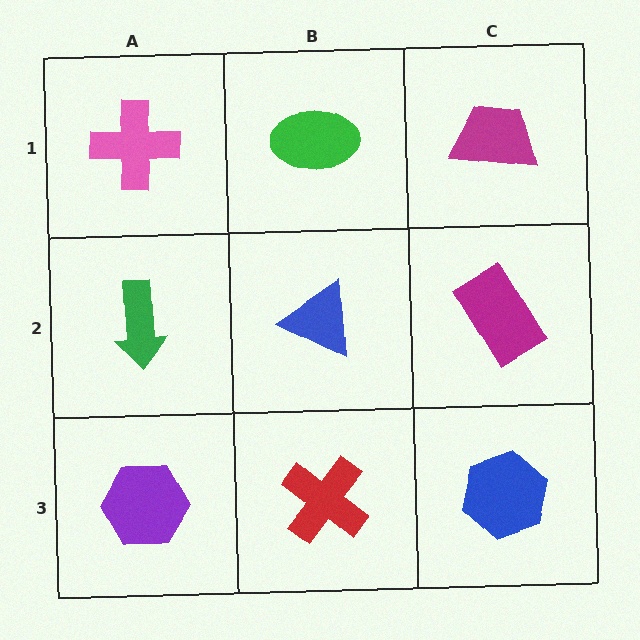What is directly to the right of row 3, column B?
A blue hexagon.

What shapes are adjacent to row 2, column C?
A magenta trapezoid (row 1, column C), a blue hexagon (row 3, column C), a blue triangle (row 2, column B).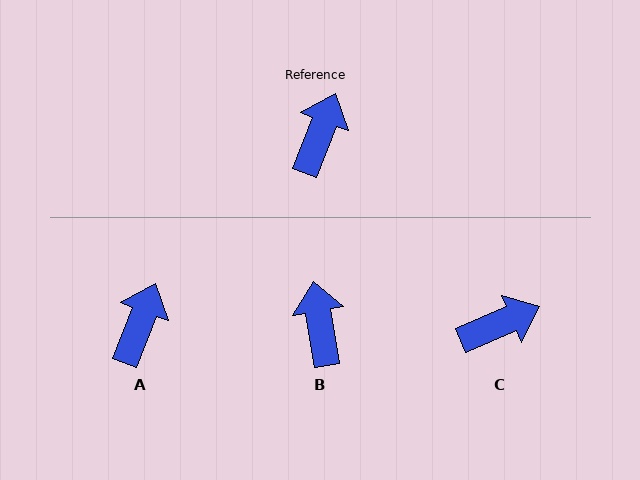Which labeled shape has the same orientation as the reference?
A.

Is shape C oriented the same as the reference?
No, it is off by about 46 degrees.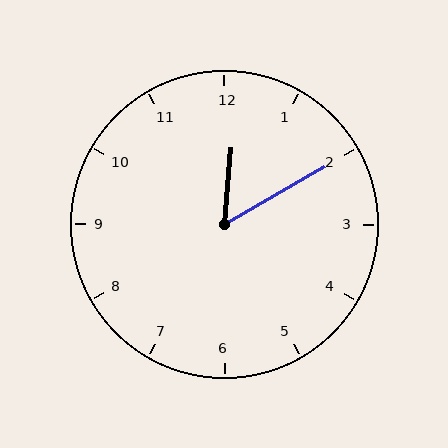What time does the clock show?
12:10.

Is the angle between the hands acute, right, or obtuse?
It is acute.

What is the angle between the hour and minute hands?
Approximately 55 degrees.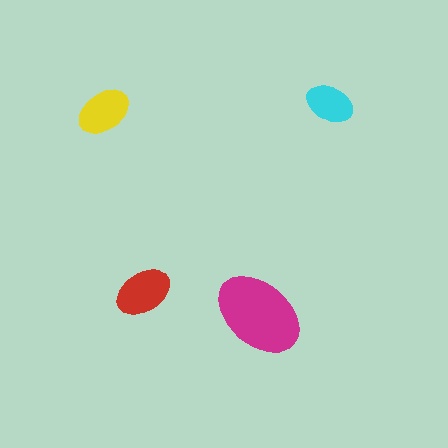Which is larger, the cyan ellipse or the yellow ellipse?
The yellow one.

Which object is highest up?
The cyan ellipse is topmost.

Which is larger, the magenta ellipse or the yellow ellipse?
The magenta one.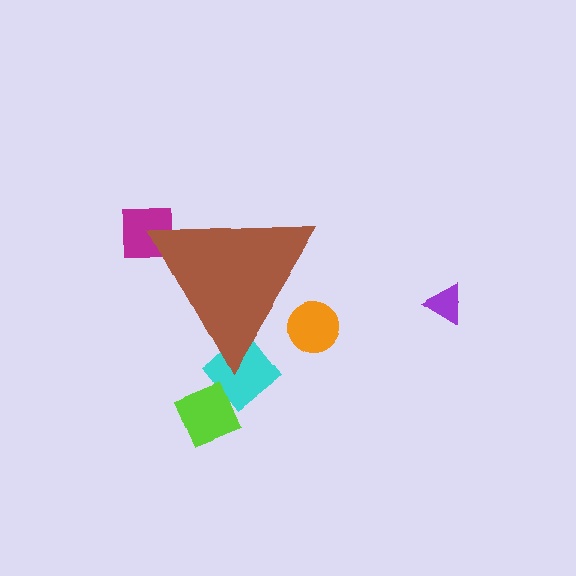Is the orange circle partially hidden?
Yes, the orange circle is partially hidden behind the brown triangle.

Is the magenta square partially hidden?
Yes, the magenta square is partially hidden behind the brown triangle.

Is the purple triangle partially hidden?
No, the purple triangle is fully visible.